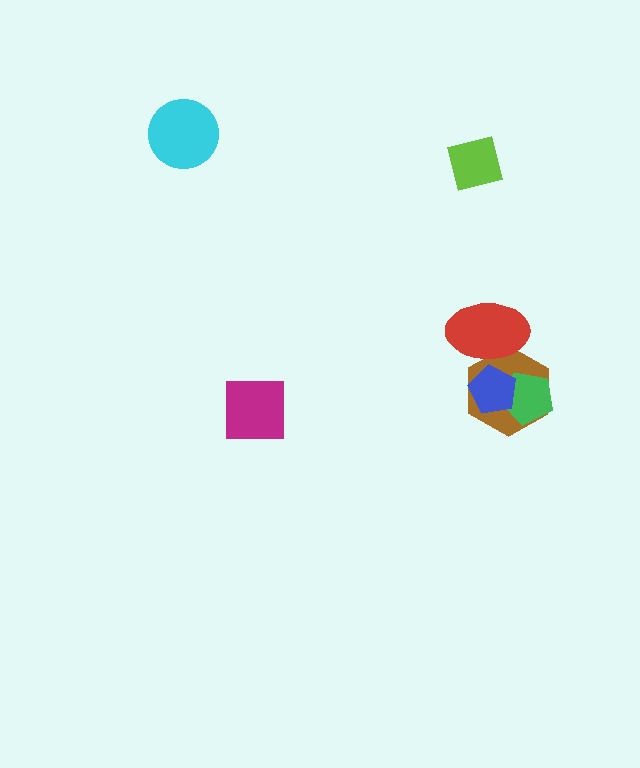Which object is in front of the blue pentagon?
The red ellipse is in front of the blue pentagon.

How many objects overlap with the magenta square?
0 objects overlap with the magenta square.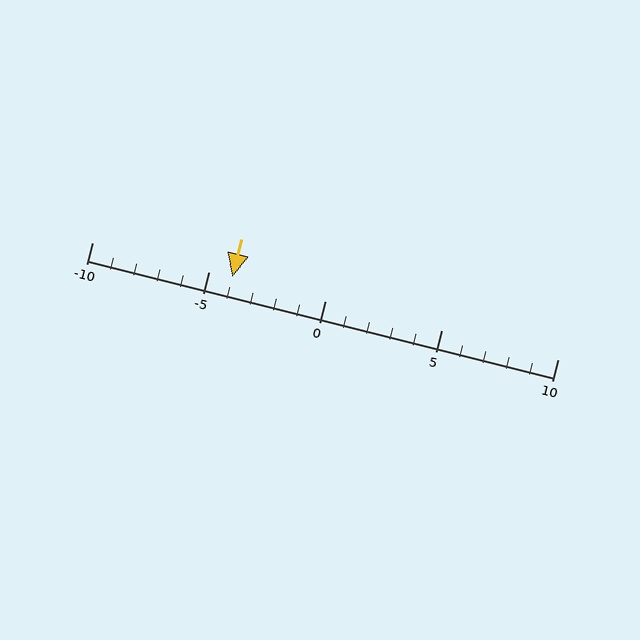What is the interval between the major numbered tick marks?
The major tick marks are spaced 5 units apart.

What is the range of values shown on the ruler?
The ruler shows values from -10 to 10.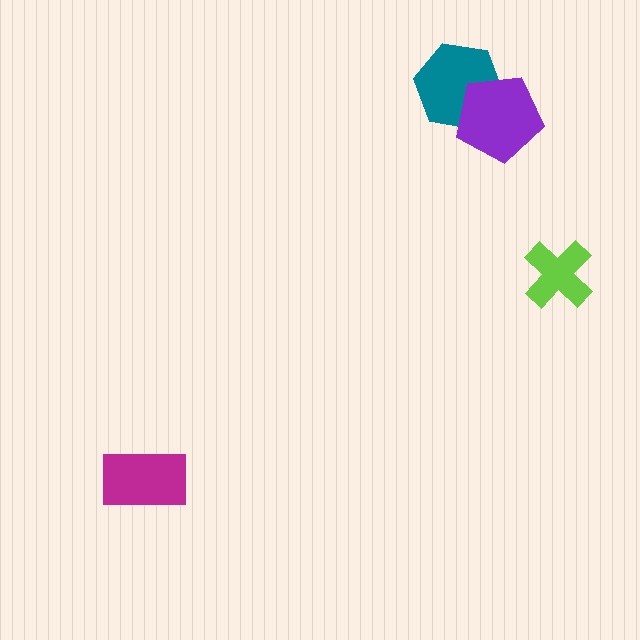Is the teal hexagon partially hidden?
Yes, it is partially covered by another shape.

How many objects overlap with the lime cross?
0 objects overlap with the lime cross.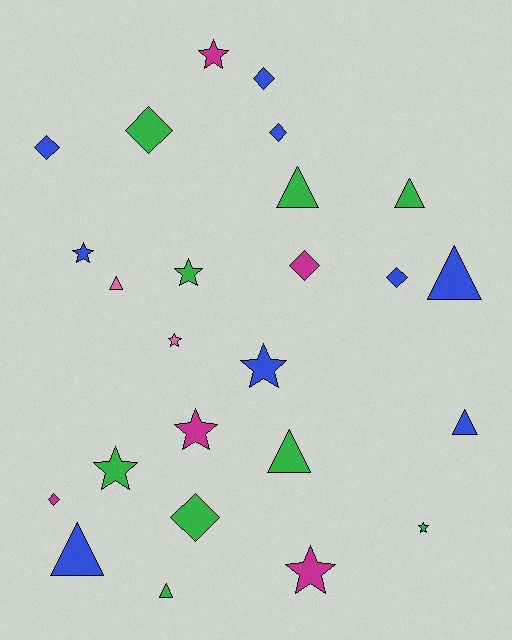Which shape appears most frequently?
Star, with 9 objects.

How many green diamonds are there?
There are 2 green diamonds.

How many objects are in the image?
There are 25 objects.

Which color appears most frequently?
Green, with 9 objects.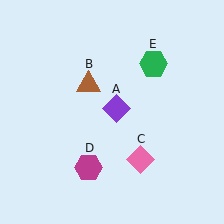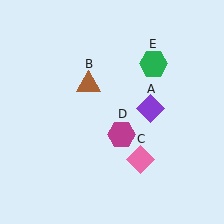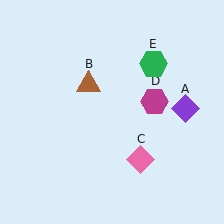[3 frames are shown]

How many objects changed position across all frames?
2 objects changed position: purple diamond (object A), magenta hexagon (object D).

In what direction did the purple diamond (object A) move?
The purple diamond (object A) moved right.